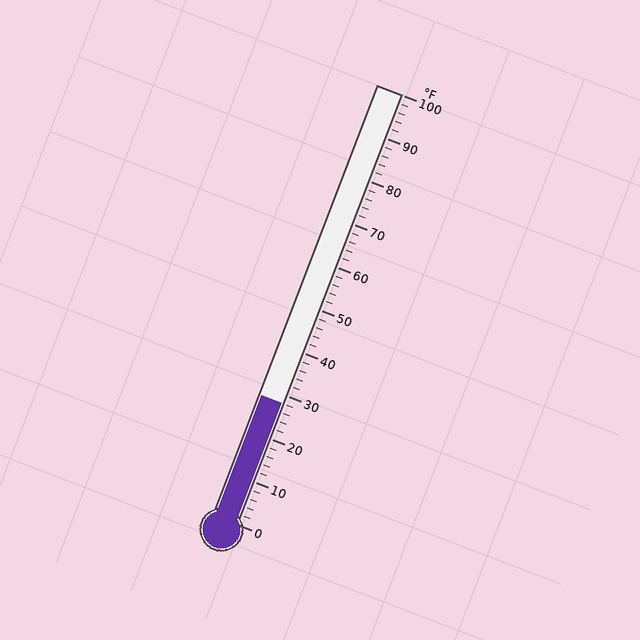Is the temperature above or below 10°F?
The temperature is above 10°F.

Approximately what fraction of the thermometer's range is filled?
The thermometer is filled to approximately 30% of its range.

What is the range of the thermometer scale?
The thermometer scale ranges from 0°F to 100°F.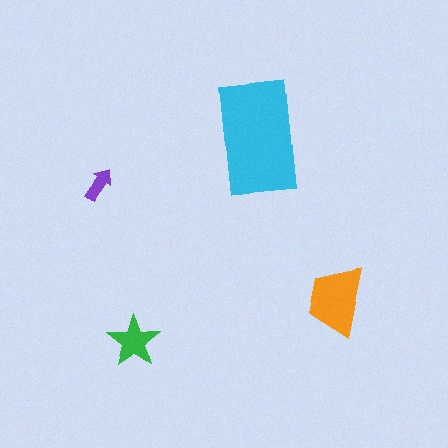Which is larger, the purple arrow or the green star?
The green star.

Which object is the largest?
The cyan rectangle.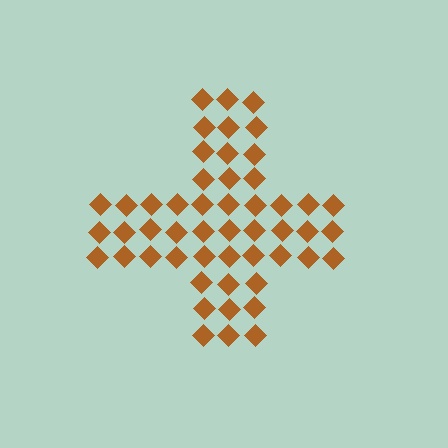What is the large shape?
The large shape is a cross.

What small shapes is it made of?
It is made of small diamonds.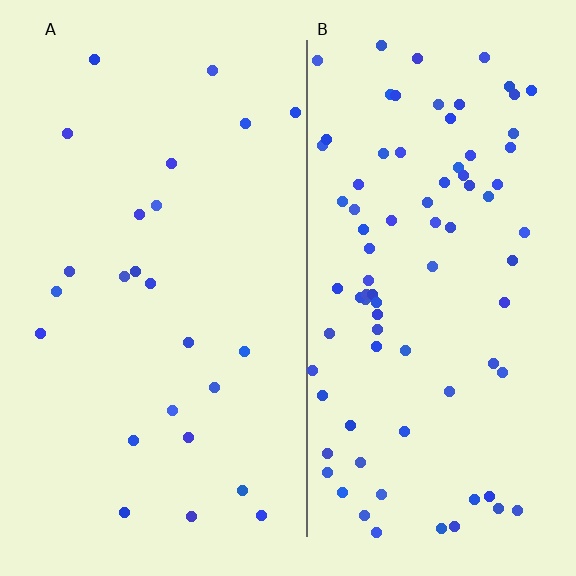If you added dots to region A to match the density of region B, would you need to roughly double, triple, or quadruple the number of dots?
Approximately triple.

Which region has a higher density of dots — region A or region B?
B (the right).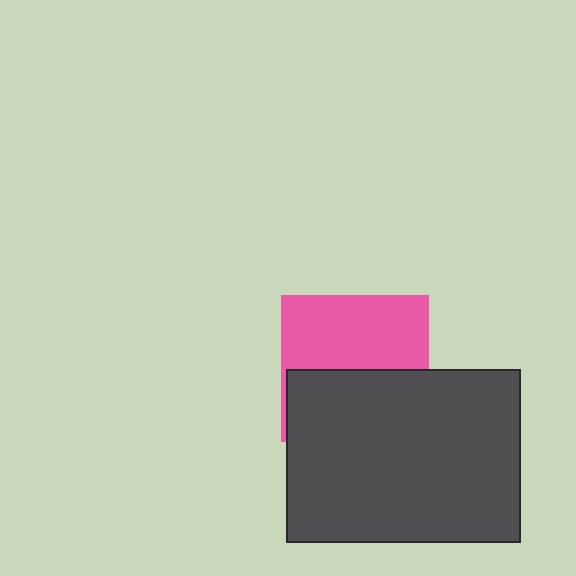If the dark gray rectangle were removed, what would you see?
You would see the complete pink square.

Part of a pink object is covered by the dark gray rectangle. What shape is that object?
It is a square.